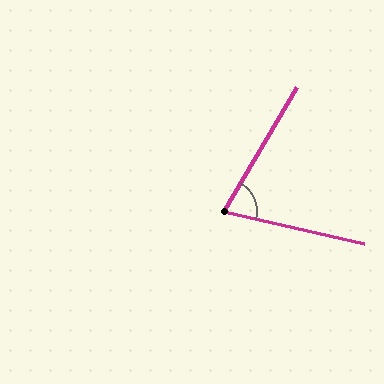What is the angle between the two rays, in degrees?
Approximately 72 degrees.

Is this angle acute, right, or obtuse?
It is acute.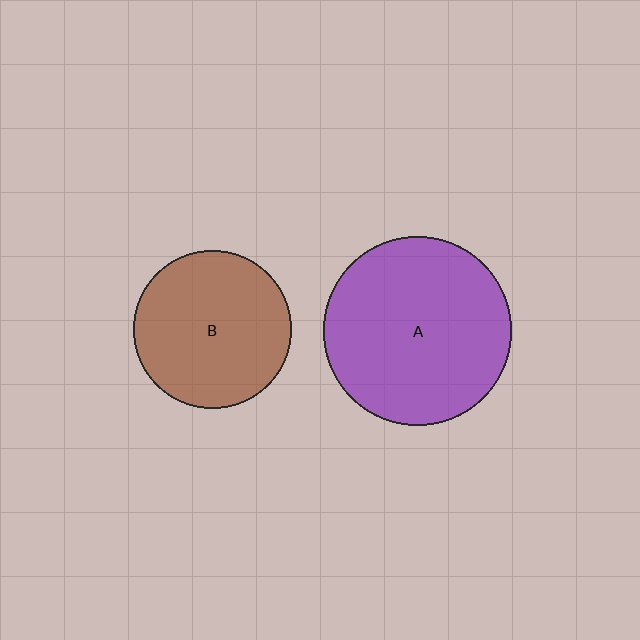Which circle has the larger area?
Circle A (purple).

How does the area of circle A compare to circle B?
Approximately 1.4 times.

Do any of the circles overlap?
No, none of the circles overlap.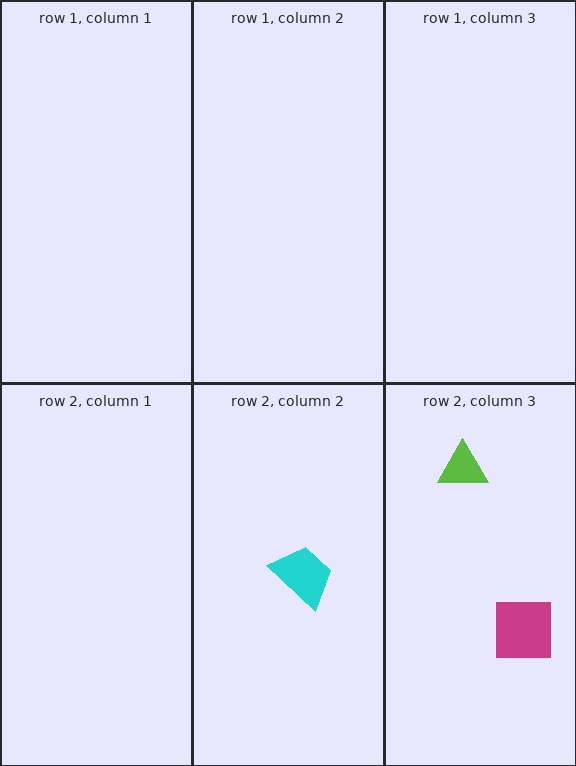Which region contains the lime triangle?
The row 2, column 3 region.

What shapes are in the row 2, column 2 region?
The cyan trapezoid.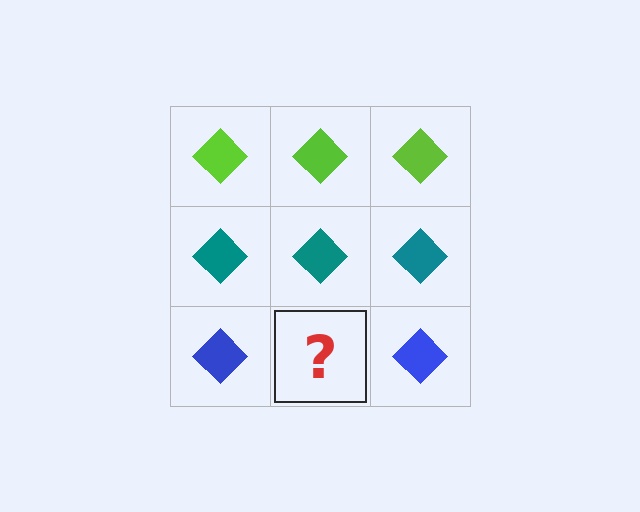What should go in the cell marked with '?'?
The missing cell should contain a blue diamond.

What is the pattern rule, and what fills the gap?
The rule is that each row has a consistent color. The gap should be filled with a blue diamond.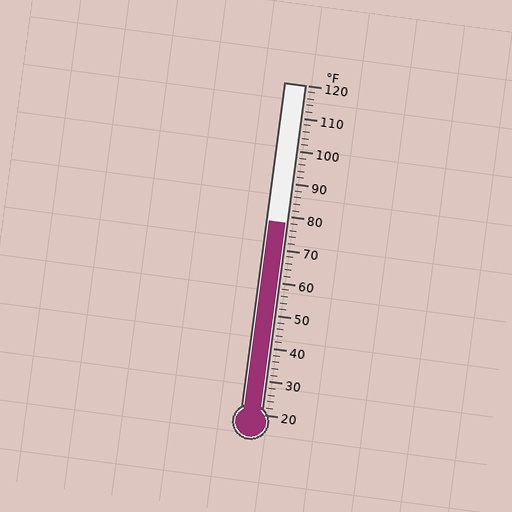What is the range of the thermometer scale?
The thermometer scale ranges from 20°F to 120°F.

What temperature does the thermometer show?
The thermometer shows approximately 78°F.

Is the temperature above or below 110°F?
The temperature is below 110°F.